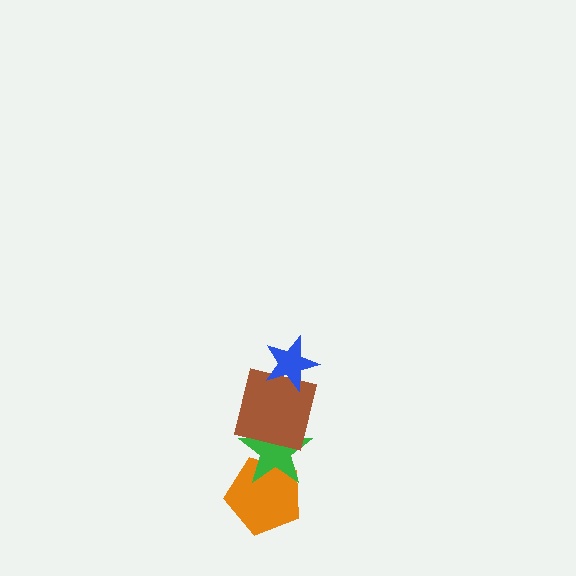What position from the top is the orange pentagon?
The orange pentagon is 4th from the top.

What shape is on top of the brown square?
The blue star is on top of the brown square.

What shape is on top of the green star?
The brown square is on top of the green star.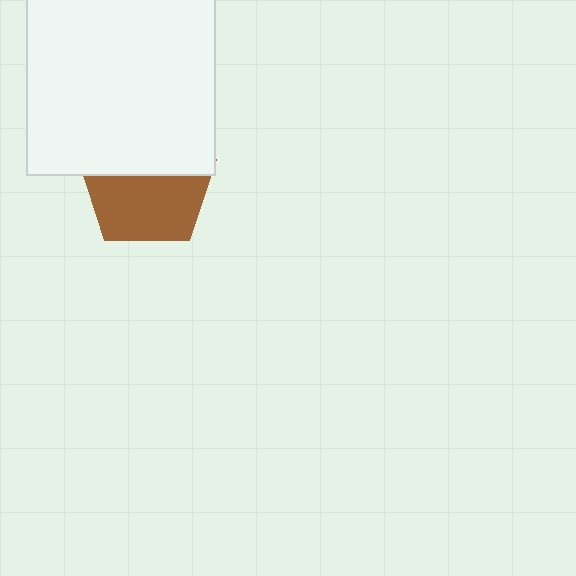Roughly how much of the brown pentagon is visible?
About half of it is visible (roughly 56%).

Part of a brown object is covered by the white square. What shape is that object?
It is a pentagon.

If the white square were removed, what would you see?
You would see the complete brown pentagon.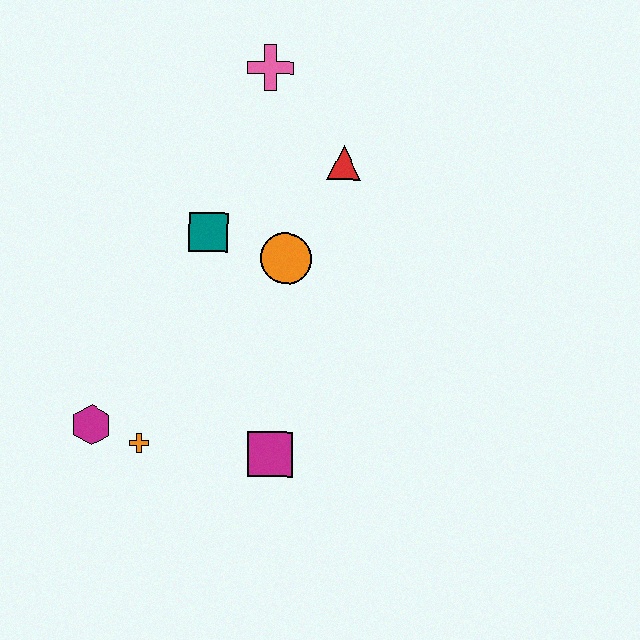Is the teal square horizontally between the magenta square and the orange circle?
No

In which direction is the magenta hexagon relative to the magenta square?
The magenta hexagon is to the left of the magenta square.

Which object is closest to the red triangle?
The orange circle is closest to the red triangle.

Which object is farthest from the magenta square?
The pink cross is farthest from the magenta square.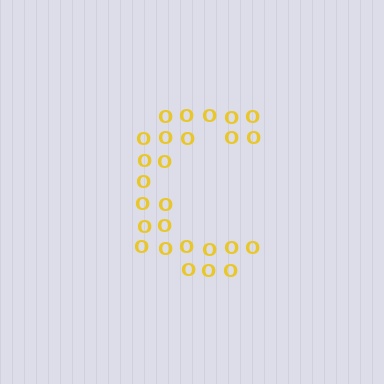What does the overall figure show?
The overall figure shows the letter C.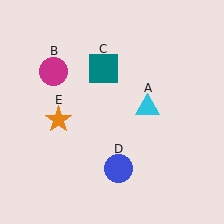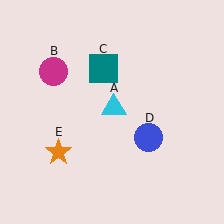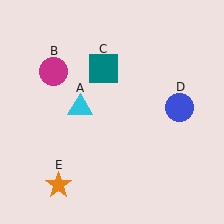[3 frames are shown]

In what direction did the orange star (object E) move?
The orange star (object E) moved down.